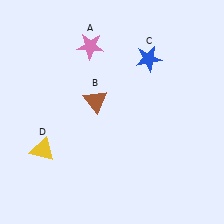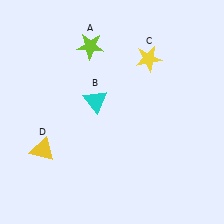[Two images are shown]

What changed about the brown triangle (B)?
In Image 1, B is brown. In Image 2, it changed to cyan.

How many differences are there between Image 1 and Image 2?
There are 3 differences between the two images.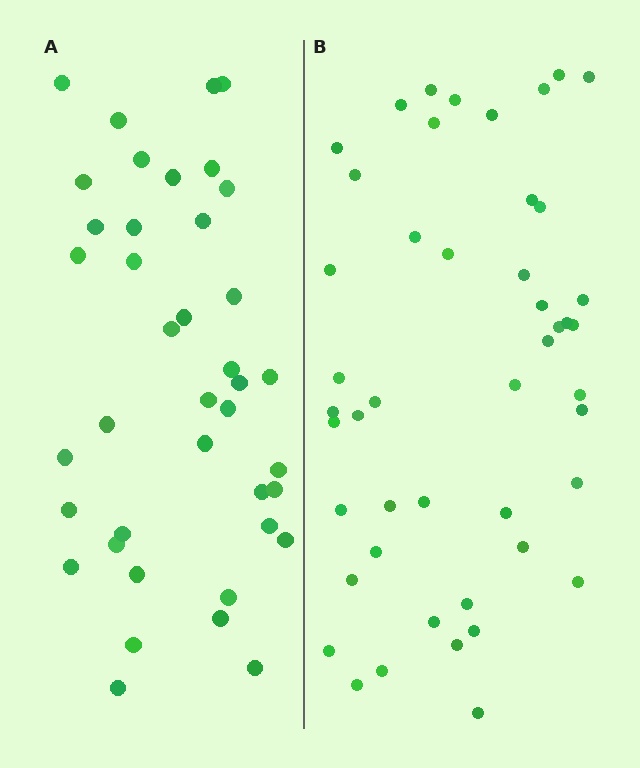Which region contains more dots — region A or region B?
Region B (the right region) has more dots.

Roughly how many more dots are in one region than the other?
Region B has roughly 8 or so more dots than region A.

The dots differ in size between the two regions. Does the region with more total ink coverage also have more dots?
No. Region A has more total ink coverage because its dots are larger, but region B actually contains more individual dots. Total area can be misleading — the number of items is what matters here.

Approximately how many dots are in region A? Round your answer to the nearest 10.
About 40 dots.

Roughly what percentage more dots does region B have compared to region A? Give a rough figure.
About 20% more.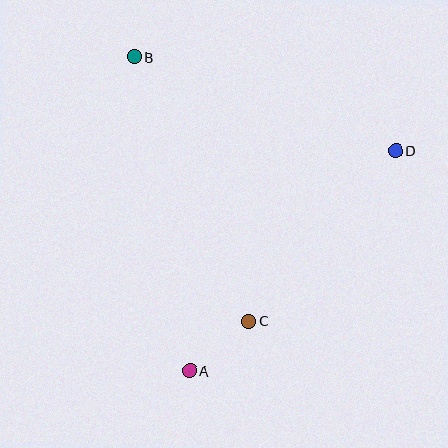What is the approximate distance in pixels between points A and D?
The distance between A and D is approximately 302 pixels.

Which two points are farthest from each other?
Points A and B are farthest from each other.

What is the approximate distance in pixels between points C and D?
The distance between C and D is approximately 225 pixels.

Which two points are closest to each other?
Points A and C are closest to each other.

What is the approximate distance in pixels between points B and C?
The distance between B and C is approximately 288 pixels.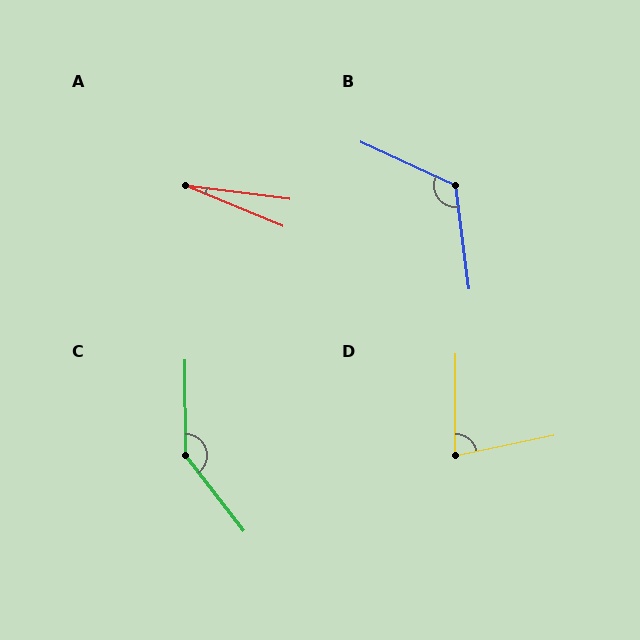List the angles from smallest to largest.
A (15°), D (78°), B (122°), C (142°).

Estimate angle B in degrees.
Approximately 122 degrees.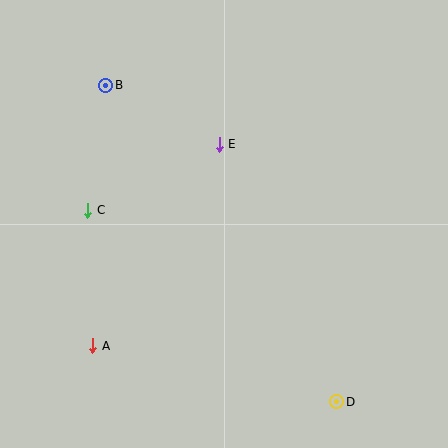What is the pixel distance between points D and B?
The distance between D and B is 392 pixels.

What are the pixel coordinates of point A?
Point A is at (93, 346).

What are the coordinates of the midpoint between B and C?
The midpoint between B and C is at (97, 148).